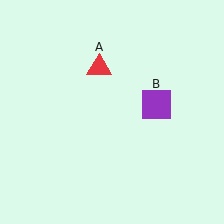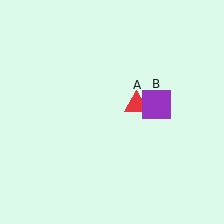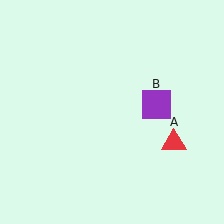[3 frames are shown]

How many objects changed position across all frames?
1 object changed position: red triangle (object A).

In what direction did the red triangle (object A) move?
The red triangle (object A) moved down and to the right.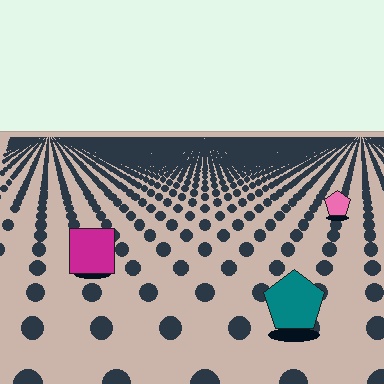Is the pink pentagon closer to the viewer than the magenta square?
No. The magenta square is closer — you can tell from the texture gradient: the ground texture is coarser near it.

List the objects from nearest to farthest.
From nearest to farthest: the teal pentagon, the magenta square, the pink pentagon.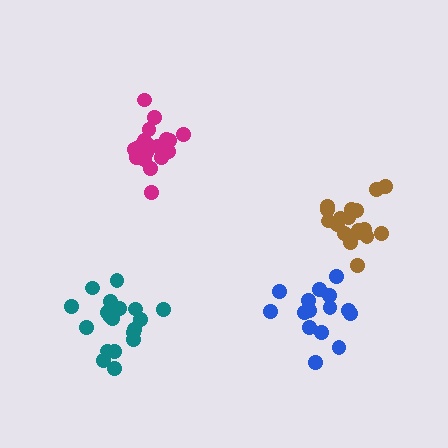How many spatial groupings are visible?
There are 4 spatial groupings.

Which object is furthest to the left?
The teal cluster is leftmost.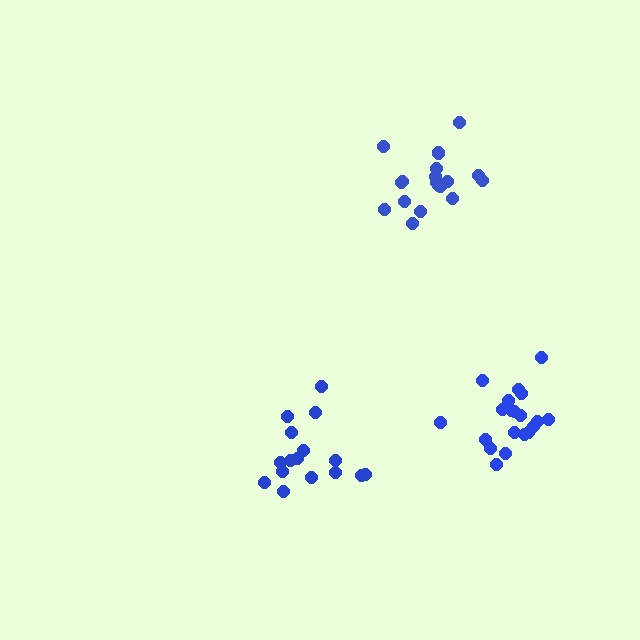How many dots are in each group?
Group 1: 16 dots, Group 2: 18 dots, Group 3: 20 dots (54 total).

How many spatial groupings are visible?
There are 3 spatial groupings.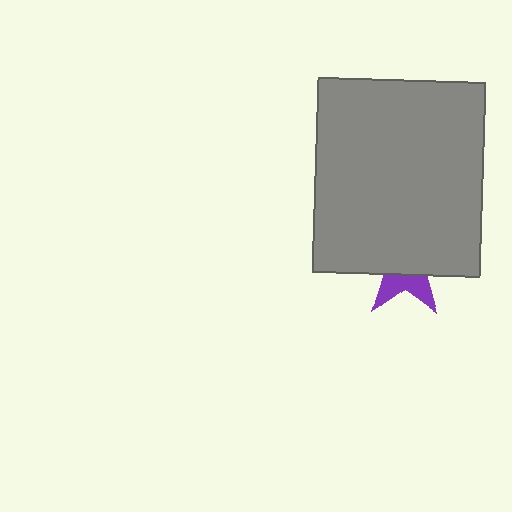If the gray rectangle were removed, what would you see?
You would see the complete purple star.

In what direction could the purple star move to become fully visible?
The purple star could move down. That would shift it out from behind the gray rectangle entirely.